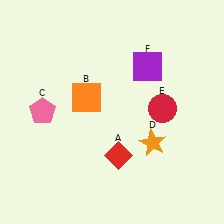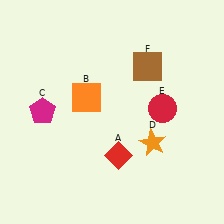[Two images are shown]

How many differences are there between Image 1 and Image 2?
There are 2 differences between the two images.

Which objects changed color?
C changed from pink to magenta. F changed from purple to brown.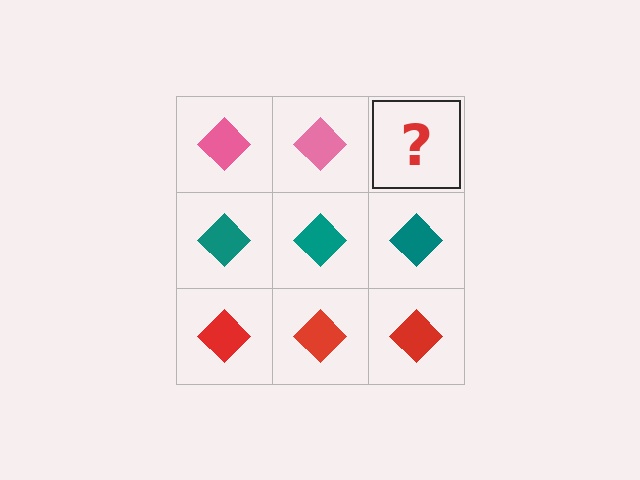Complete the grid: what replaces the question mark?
The question mark should be replaced with a pink diamond.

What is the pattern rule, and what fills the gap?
The rule is that each row has a consistent color. The gap should be filled with a pink diamond.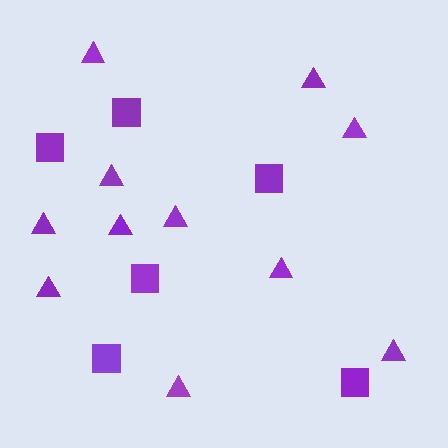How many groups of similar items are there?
There are 2 groups: one group of triangles (11) and one group of squares (6).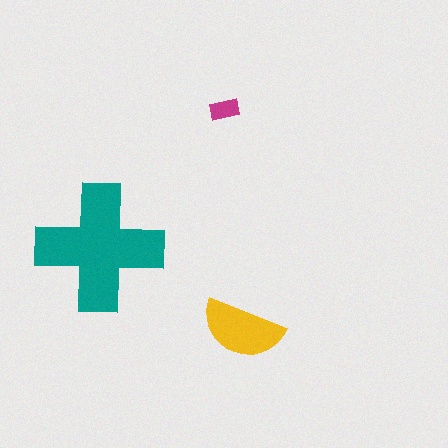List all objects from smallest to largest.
The magenta rectangle, the yellow semicircle, the teal cross.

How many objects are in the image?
There are 3 objects in the image.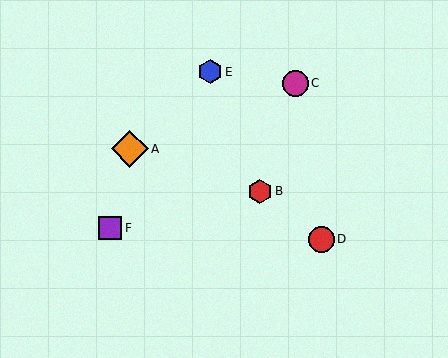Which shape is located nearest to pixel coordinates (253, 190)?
The red hexagon (labeled B) at (260, 191) is nearest to that location.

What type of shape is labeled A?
Shape A is an orange diamond.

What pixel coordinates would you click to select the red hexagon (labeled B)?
Click at (260, 191) to select the red hexagon B.